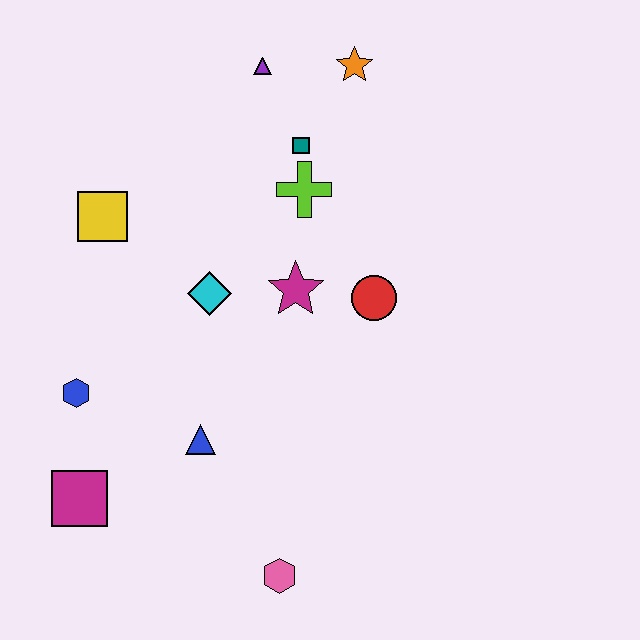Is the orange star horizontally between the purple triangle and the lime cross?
No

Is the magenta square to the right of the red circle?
No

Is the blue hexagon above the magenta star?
No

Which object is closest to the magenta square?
The blue hexagon is closest to the magenta square.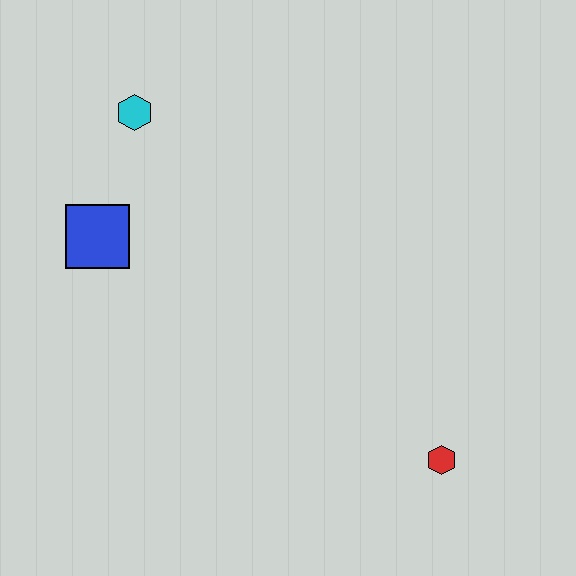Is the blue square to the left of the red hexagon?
Yes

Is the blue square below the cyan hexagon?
Yes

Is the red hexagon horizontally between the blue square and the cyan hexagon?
No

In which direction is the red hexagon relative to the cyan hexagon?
The red hexagon is below the cyan hexagon.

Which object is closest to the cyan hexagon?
The blue square is closest to the cyan hexagon.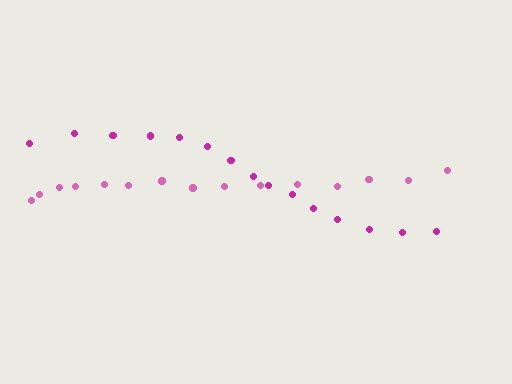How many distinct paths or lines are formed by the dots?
There are 2 distinct paths.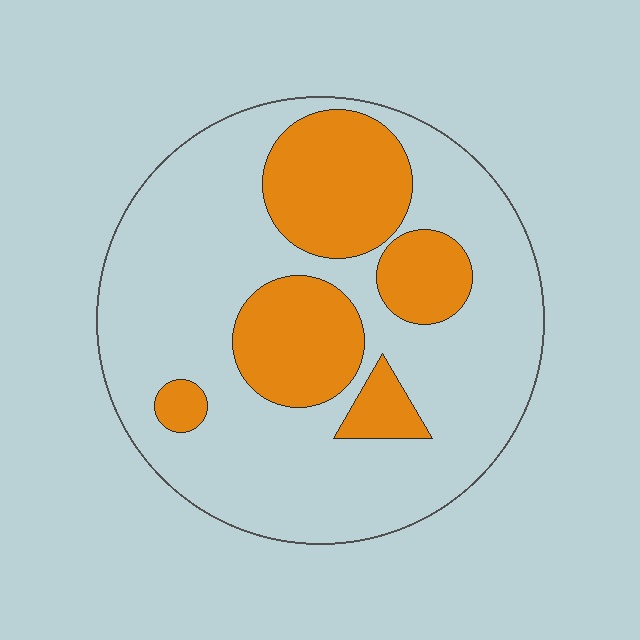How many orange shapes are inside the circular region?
5.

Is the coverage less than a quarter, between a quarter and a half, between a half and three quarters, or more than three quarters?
Between a quarter and a half.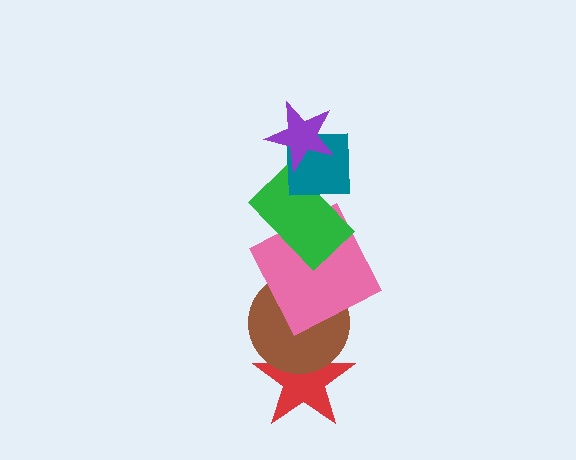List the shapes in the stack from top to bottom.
From top to bottom: the purple star, the teal square, the green rectangle, the pink square, the brown circle, the red star.